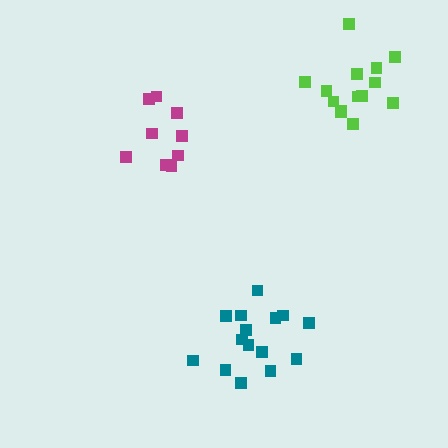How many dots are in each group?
Group 1: 9 dots, Group 2: 15 dots, Group 3: 14 dots (38 total).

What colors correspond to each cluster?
The clusters are colored: magenta, teal, lime.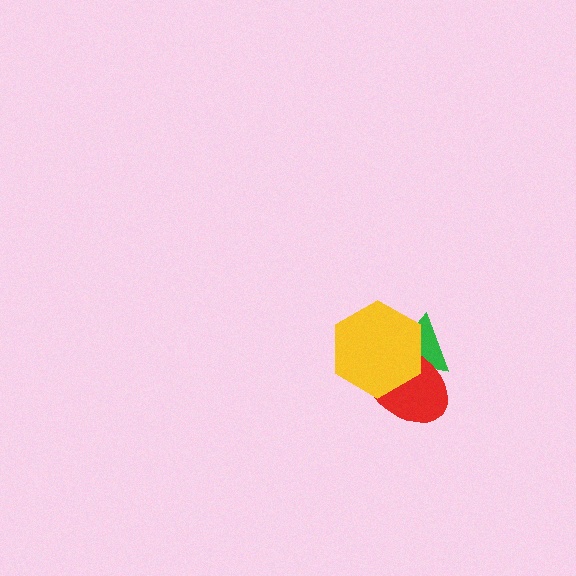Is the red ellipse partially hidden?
Yes, it is partially covered by another shape.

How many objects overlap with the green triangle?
2 objects overlap with the green triangle.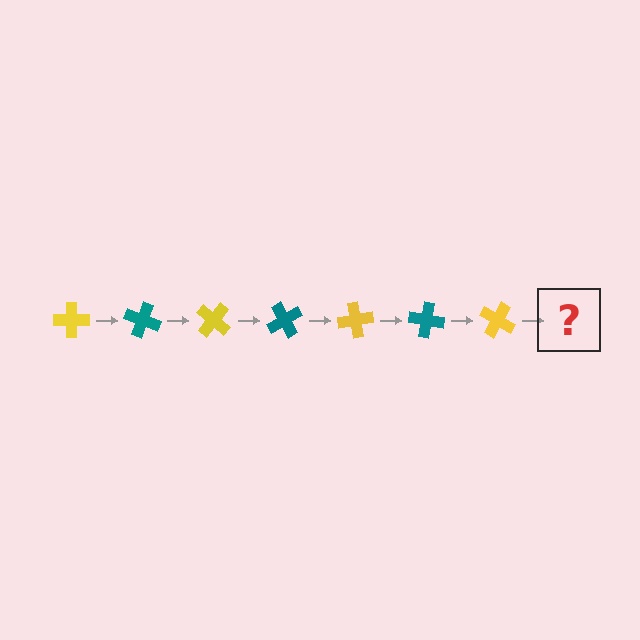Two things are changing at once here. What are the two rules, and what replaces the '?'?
The two rules are that it rotates 20 degrees each step and the color cycles through yellow and teal. The '?' should be a teal cross, rotated 140 degrees from the start.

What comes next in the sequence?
The next element should be a teal cross, rotated 140 degrees from the start.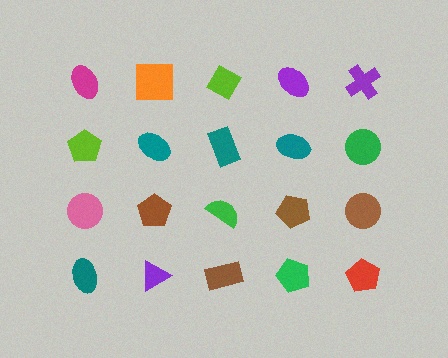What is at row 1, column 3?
A lime diamond.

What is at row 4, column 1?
A teal ellipse.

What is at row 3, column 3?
A green semicircle.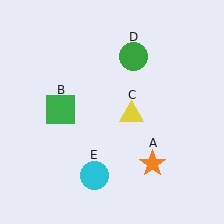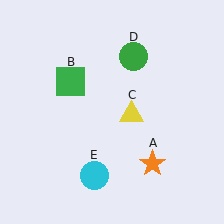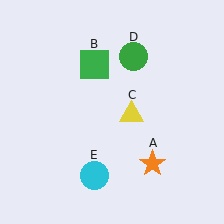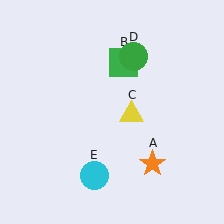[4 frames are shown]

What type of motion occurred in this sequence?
The green square (object B) rotated clockwise around the center of the scene.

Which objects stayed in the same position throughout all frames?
Orange star (object A) and yellow triangle (object C) and green circle (object D) and cyan circle (object E) remained stationary.